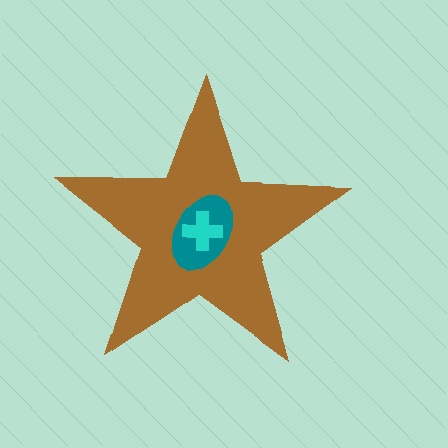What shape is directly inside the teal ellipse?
The cyan cross.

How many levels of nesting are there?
3.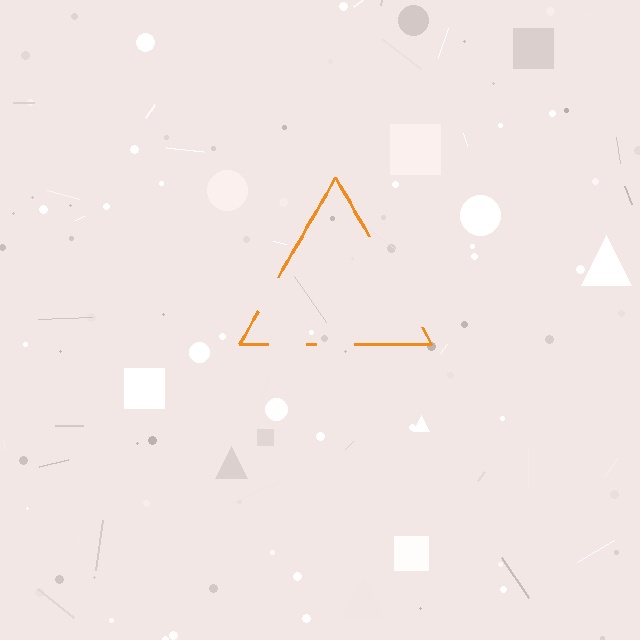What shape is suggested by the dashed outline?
The dashed outline suggests a triangle.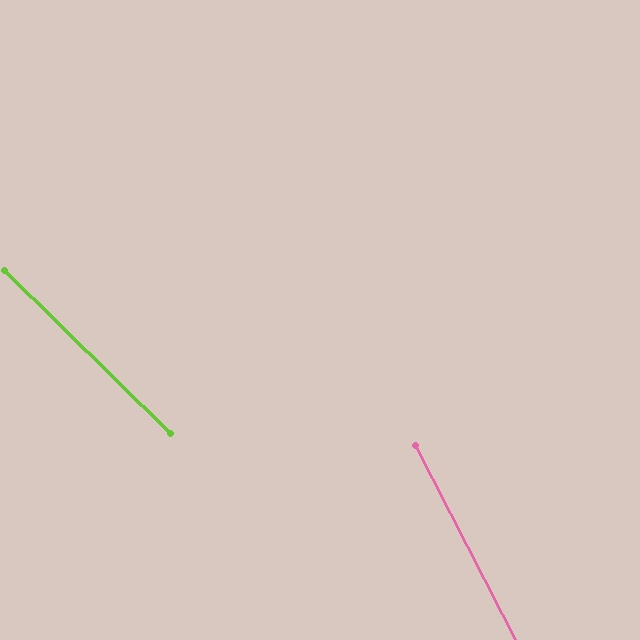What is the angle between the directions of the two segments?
Approximately 18 degrees.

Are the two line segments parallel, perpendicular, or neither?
Neither parallel nor perpendicular — they differ by about 18°.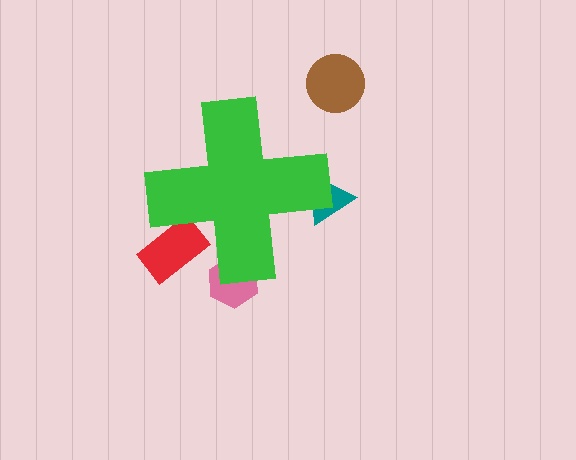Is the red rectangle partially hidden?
Yes, the red rectangle is partially hidden behind the green cross.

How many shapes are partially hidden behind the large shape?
3 shapes are partially hidden.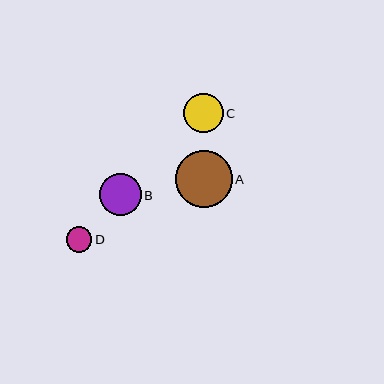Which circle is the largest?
Circle A is the largest with a size of approximately 57 pixels.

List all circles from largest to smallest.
From largest to smallest: A, B, C, D.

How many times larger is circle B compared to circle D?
Circle B is approximately 1.7 times the size of circle D.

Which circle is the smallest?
Circle D is the smallest with a size of approximately 25 pixels.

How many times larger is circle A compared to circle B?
Circle A is approximately 1.3 times the size of circle B.